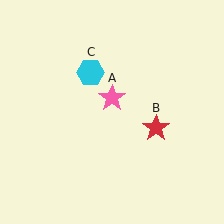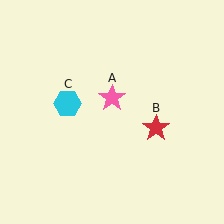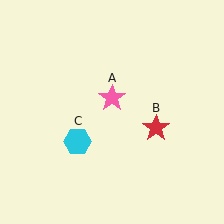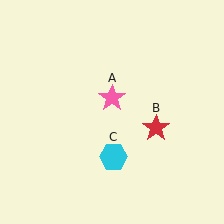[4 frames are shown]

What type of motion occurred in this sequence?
The cyan hexagon (object C) rotated counterclockwise around the center of the scene.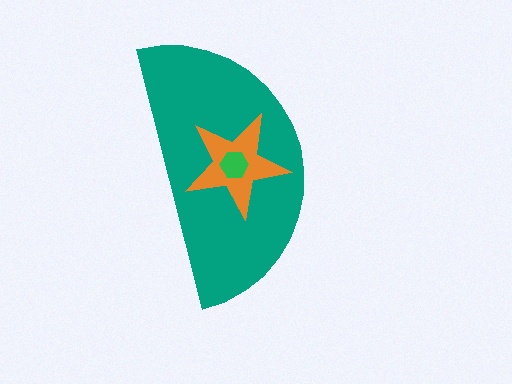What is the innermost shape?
The green hexagon.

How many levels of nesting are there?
3.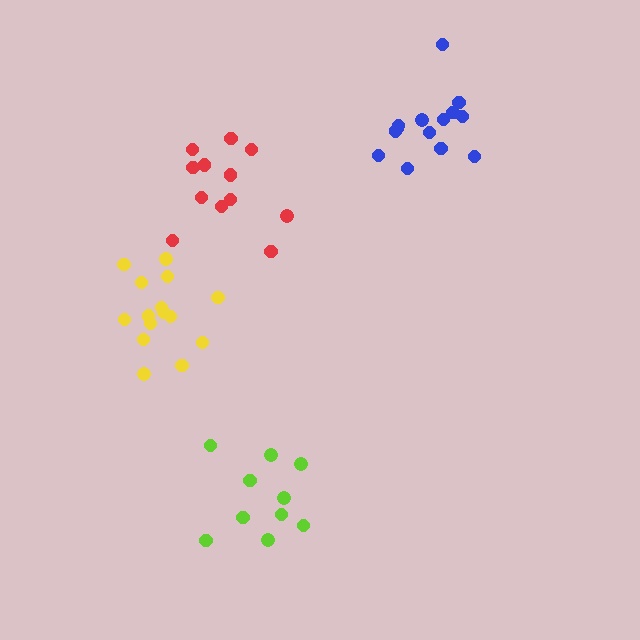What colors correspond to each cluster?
The clusters are colored: red, blue, lime, yellow.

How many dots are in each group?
Group 1: 12 dots, Group 2: 14 dots, Group 3: 10 dots, Group 4: 15 dots (51 total).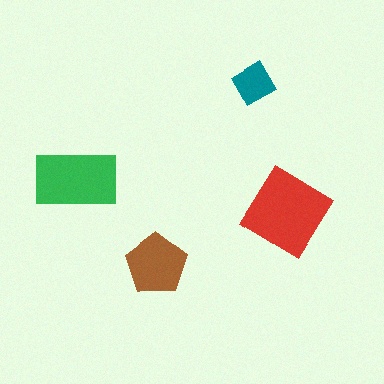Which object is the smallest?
The teal diamond.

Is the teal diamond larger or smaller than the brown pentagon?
Smaller.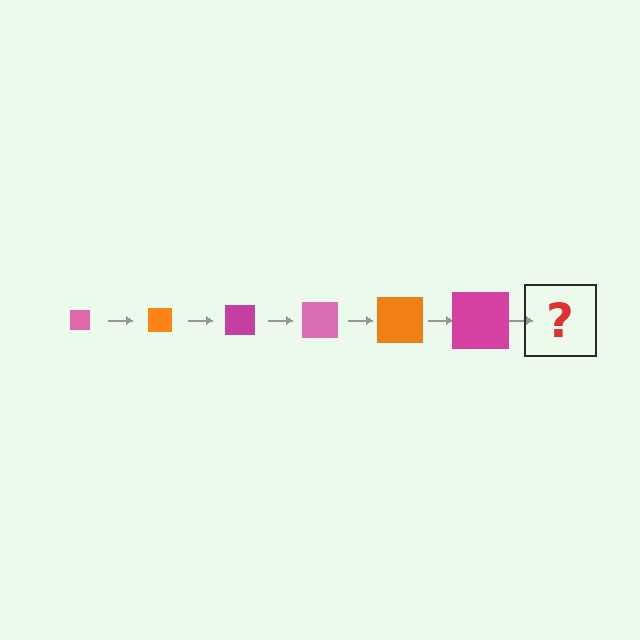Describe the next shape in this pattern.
It should be a pink square, larger than the previous one.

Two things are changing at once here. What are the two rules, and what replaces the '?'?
The two rules are that the square grows larger each step and the color cycles through pink, orange, and magenta. The '?' should be a pink square, larger than the previous one.